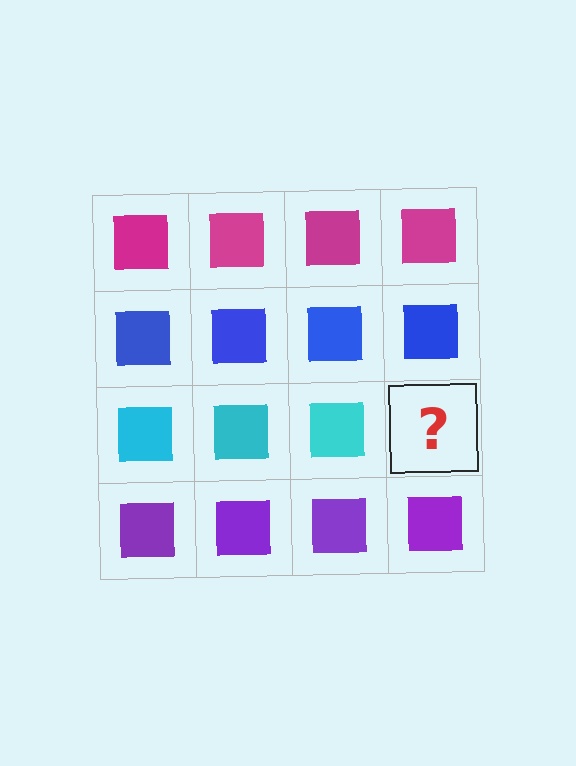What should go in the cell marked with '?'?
The missing cell should contain a cyan square.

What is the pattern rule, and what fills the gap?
The rule is that each row has a consistent color. The gap should be filled with a cyan square.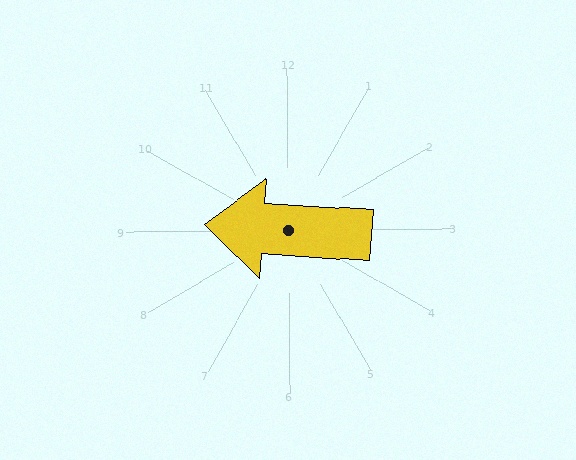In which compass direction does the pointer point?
West.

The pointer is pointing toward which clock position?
Roughly 9 o'clock.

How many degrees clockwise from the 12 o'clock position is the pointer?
Approximately 274 degrees.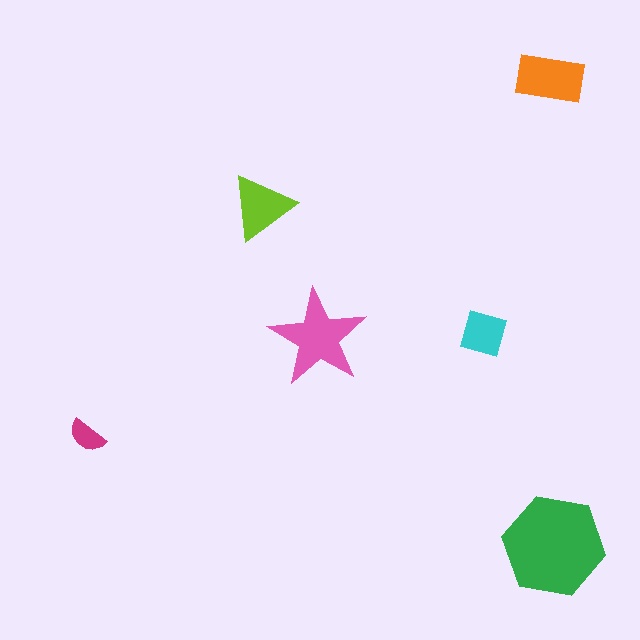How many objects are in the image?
There are 6 objects in the image.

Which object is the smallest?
The magenta semicircle.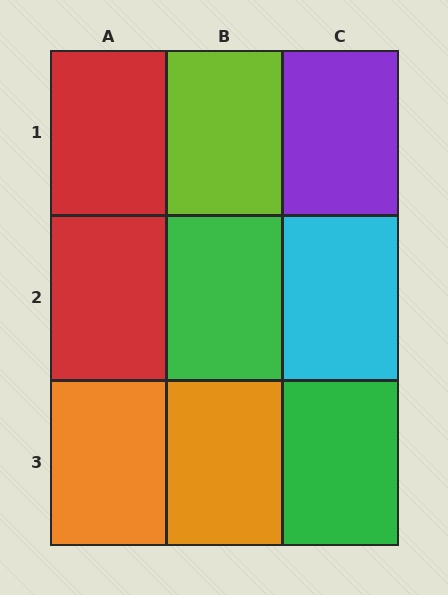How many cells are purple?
1 cell is purple.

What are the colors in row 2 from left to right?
Red, green, cyan.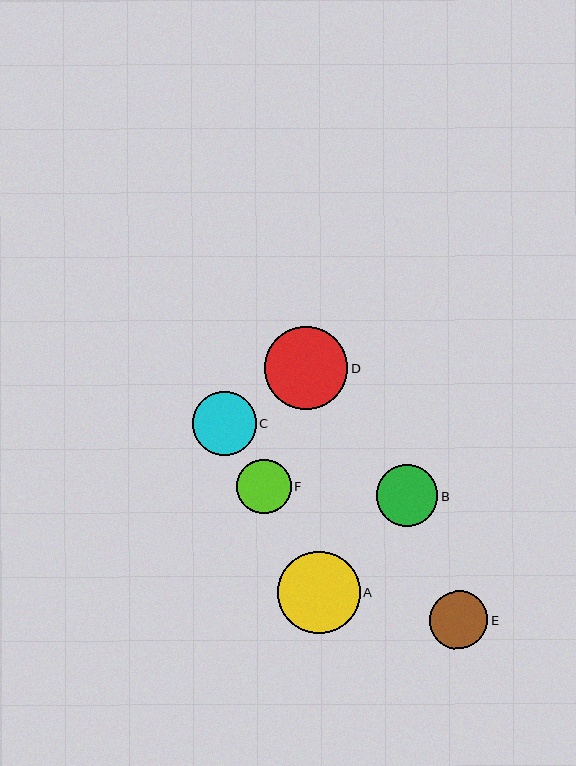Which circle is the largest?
Circle D is the largest with a size of approximately 83 pixels.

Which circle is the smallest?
Circle F is the smallest with a size of approximately 55 pixels.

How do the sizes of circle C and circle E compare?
Circle C and circle E are approximately the same size.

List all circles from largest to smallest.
From largest to smallest: D, A, C, B, E, F.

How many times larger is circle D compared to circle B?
Circle D is approximately 1.4 times the size of circle B.